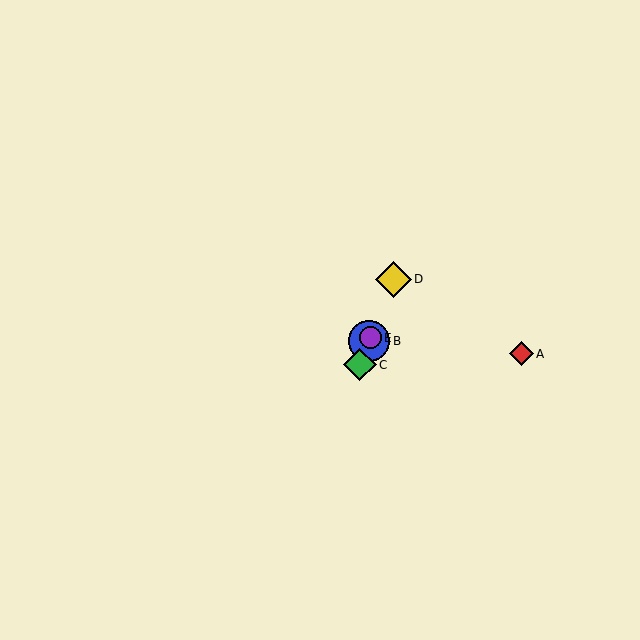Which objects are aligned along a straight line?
Objects B, C, D, E are aligned along a straight line.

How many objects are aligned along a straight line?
4 objects (B, C, D, E) are aligned along a straight line.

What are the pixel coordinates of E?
Object E is at (370, 338).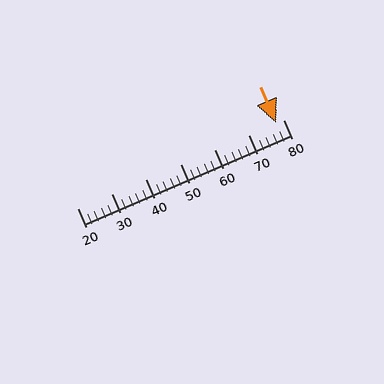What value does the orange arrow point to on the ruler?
The orange arrow points to approximately 78.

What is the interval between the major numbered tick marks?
The major tick marks are spaced 10 units apart.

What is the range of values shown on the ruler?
The ruler shows values from 20 to 80.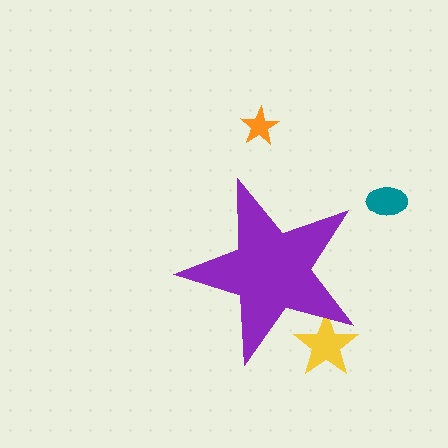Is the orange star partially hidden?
No, the orange star is fully visible.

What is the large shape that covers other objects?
A purple star.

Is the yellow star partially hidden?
Yes, the yellow star is partially hidden behind the purple star.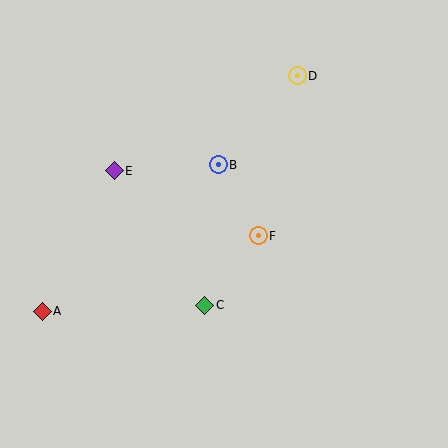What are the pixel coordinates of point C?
Point C is at (205, 305).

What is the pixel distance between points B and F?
The distance between B and F is 82 pixels.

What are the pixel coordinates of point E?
Point E is at (114, 171).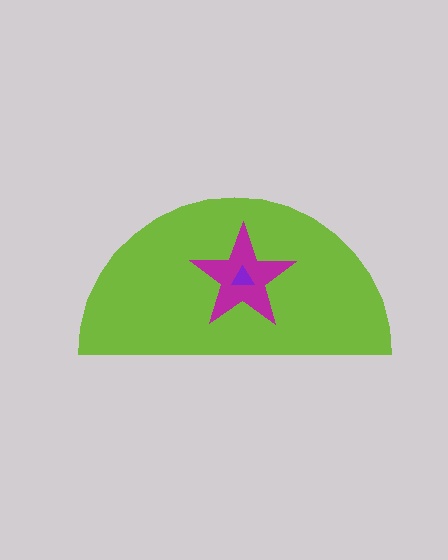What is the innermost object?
The purple triangle.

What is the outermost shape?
The lime semicircle.